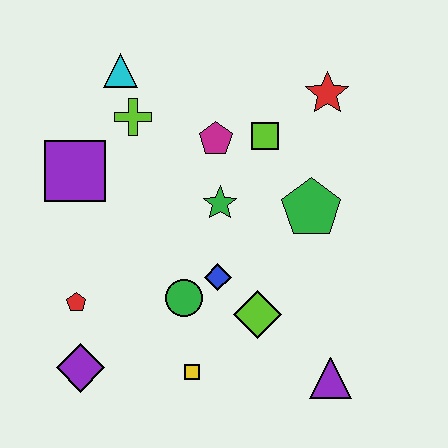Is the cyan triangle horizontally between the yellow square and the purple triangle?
No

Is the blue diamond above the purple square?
No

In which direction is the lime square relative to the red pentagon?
The lime square is to the right of the red pentagon.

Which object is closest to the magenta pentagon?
The lime square is closest to the magenta pentagon.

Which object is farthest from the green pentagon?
The purple diamond is farthest from the green pentagon.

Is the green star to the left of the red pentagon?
No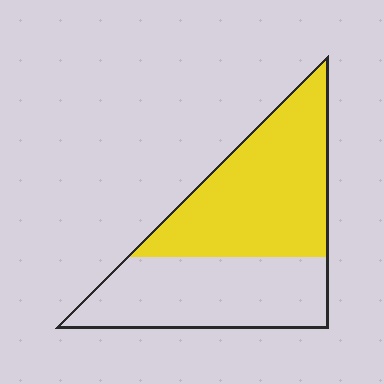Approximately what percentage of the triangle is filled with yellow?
Approximately 55%.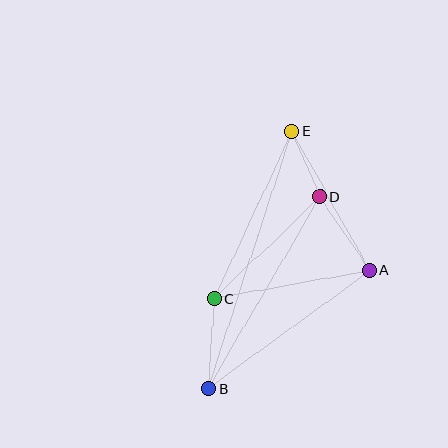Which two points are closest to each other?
Points D and E are closest to each other.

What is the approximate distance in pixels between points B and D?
The distance between B and D is approximately 222 pixels.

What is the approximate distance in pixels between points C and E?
The distance between C and E is approximately 185 pixels.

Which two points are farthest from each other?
Points B and E are farthest from each other.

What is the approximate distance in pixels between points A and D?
The distance between A and D is approximately 89 pixels.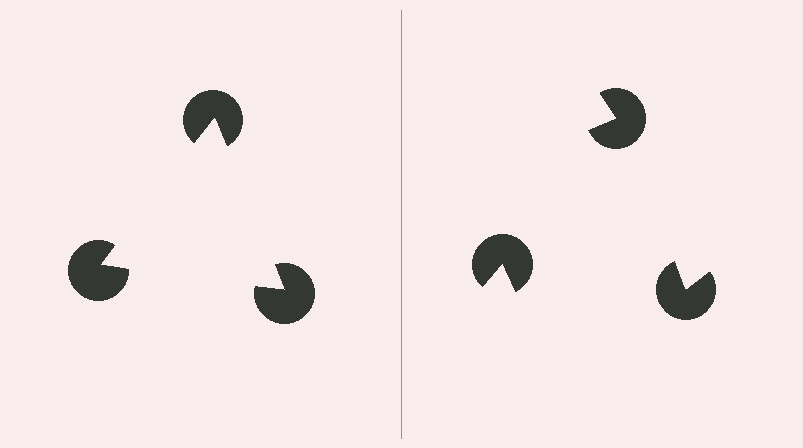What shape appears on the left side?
An illusory triangle.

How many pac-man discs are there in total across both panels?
6 — 3 on each side.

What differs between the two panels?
The pac-man discs are positioned identically on both sides; only the wedge orientations differ. On the left they align to a triangle; on the right they are misaligned.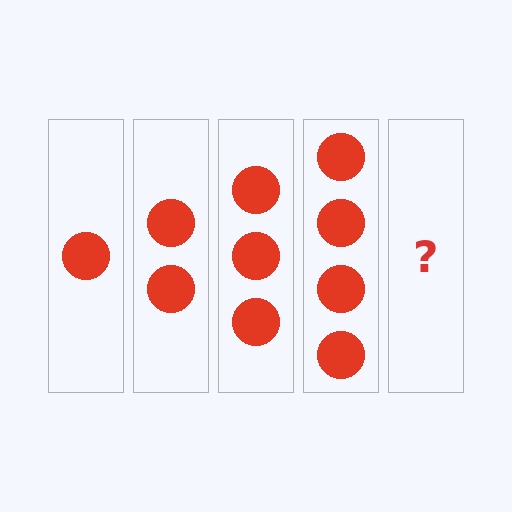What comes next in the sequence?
The next element should be 5 circles.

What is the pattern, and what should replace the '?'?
The pattern is that each step adds one more circle. The '?' should be 5 circles.